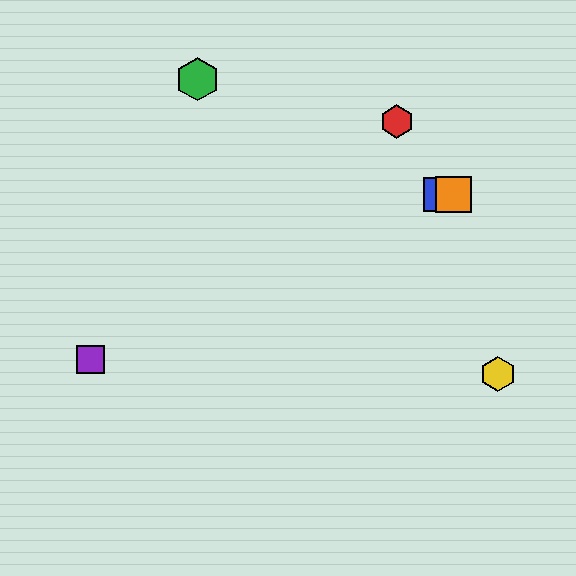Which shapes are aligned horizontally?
The blue square, the orange square are aligned horizontally.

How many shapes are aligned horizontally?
2 shapes (the blue square, the orange square) are aligned horizontally.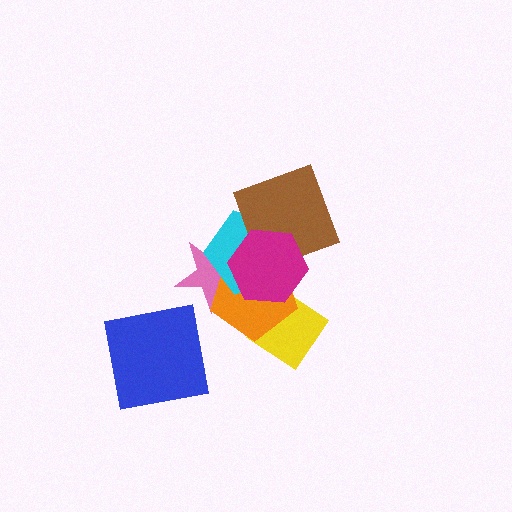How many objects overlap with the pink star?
3 objects overlap with the pink star.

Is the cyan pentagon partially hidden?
Yes, it is partially covered by another shape.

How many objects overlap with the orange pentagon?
4 objects overlap with the orange pentagon.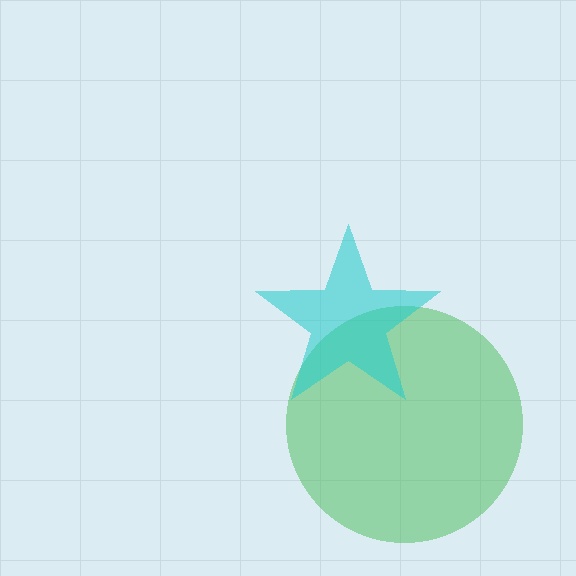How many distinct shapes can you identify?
There are 2 distinct shapes: a green circle, a cyan star.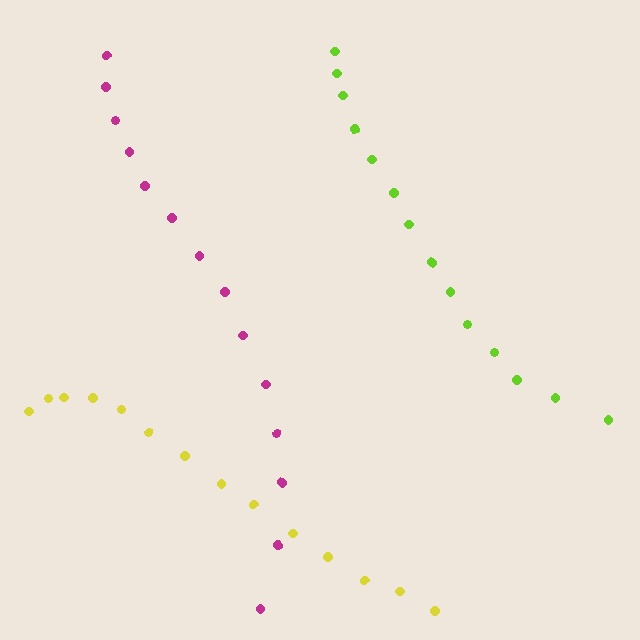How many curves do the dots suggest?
There are 3 distinct paths.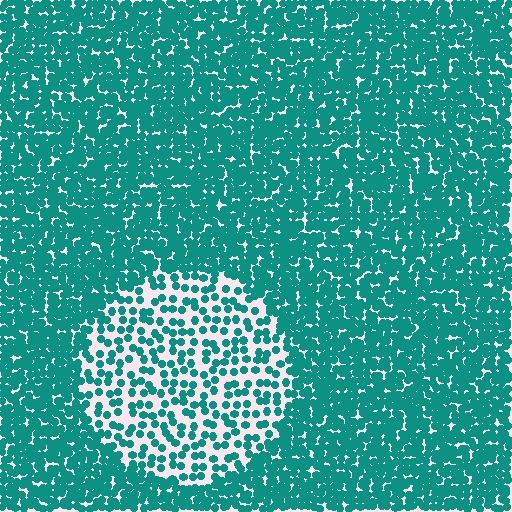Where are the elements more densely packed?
The elements are more densely packed outside the circle boundary.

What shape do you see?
I see a circle.